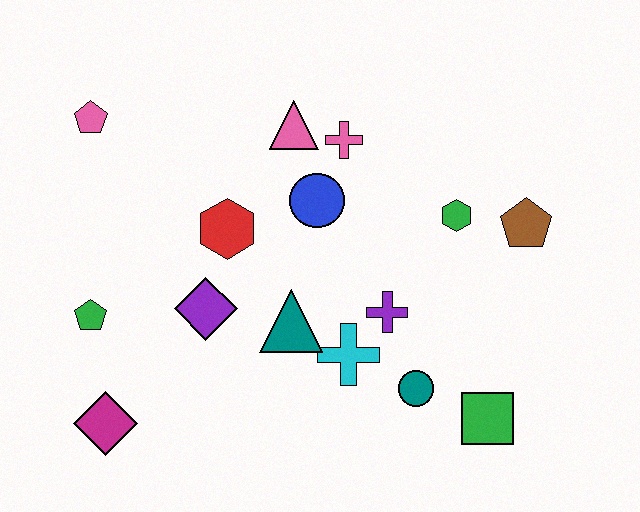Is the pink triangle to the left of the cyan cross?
Yes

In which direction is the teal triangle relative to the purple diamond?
The teal triangle is to the right of the purple diamond.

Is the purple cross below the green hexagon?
Yes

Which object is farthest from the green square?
The pink pentagon is farthest from the green square.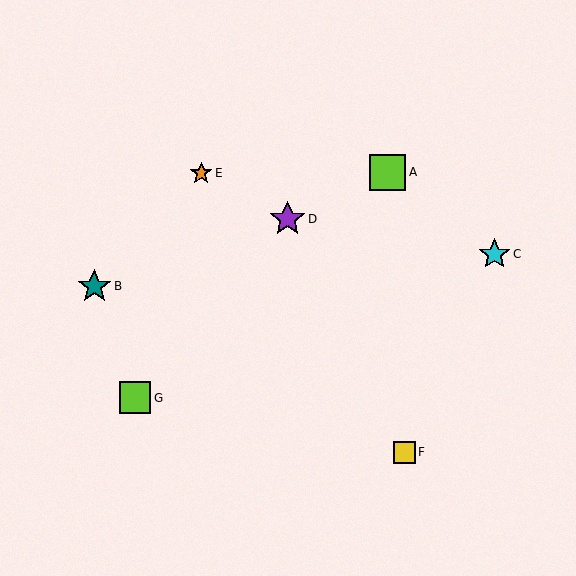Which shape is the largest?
The lime square (labeled A) is the largest.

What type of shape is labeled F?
Shape F is a yellow square.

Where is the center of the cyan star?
The center of the cyan star is at (494, 254).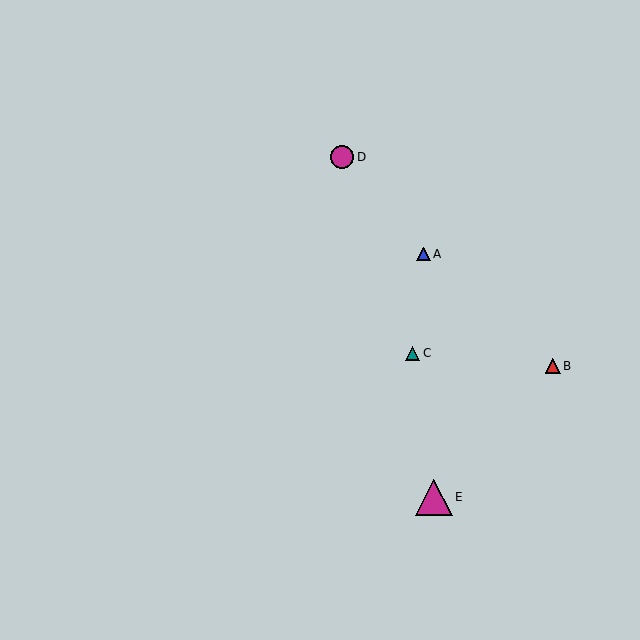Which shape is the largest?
The magenta triangle (labeled E) is the largest.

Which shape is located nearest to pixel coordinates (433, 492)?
The magenta triangle (labeled E) at (434, 497) is nearest to that location.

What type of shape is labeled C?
Shape C is a teal triangle.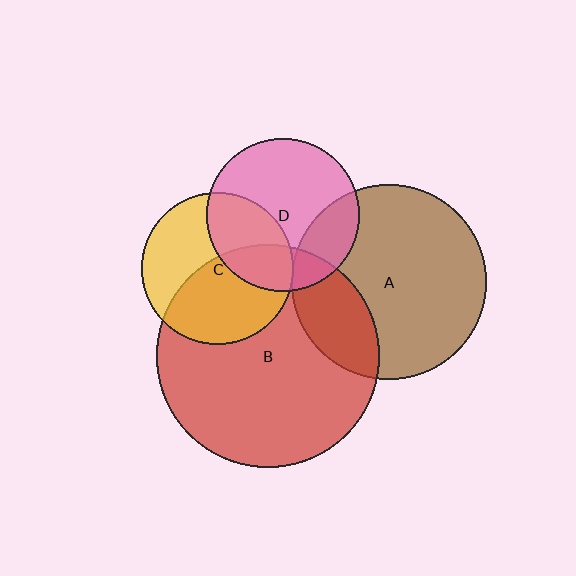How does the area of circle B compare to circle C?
Approximately 2.1 times.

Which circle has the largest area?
Circle B (red).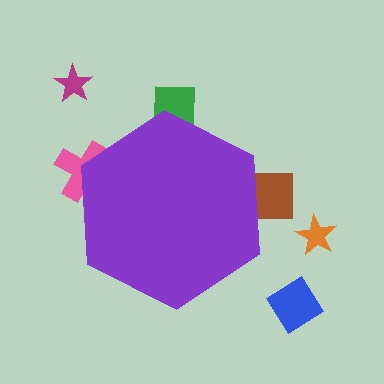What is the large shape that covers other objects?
A purple hexagon.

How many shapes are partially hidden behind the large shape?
3 shapes are partially hidden.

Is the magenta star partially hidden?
No, the magenta star is fully visible.